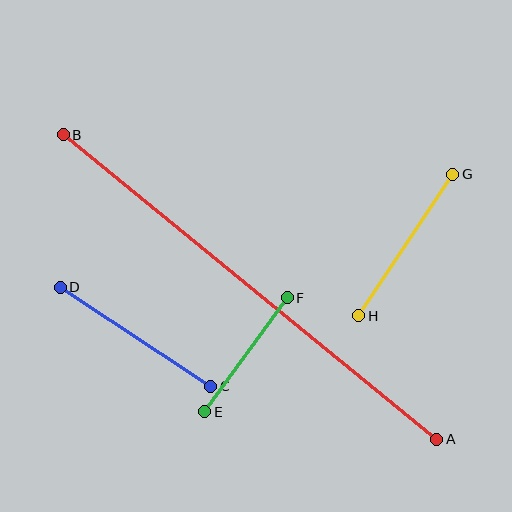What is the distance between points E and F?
The distance is approximately 140 pixels.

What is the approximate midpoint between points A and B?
The midpoint is at approximately (250, 287) pixels.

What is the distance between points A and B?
The distance is approximately 482 pixels.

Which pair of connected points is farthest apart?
Points A and B are farthest apart.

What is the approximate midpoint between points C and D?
The midpoint is at approximately (136, 337) pixels.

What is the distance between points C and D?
The distance is approximately 180 pixels.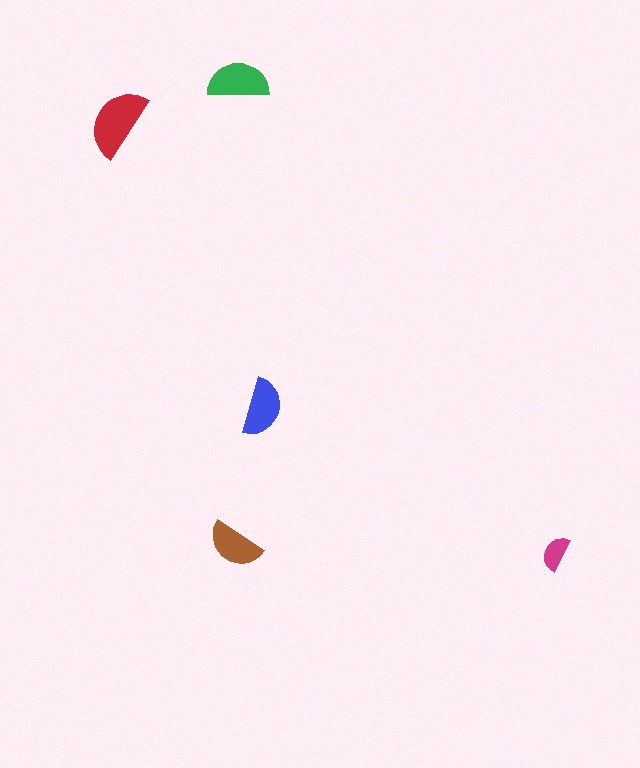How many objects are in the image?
There are 5 objects in the image.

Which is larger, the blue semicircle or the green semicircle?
The green one.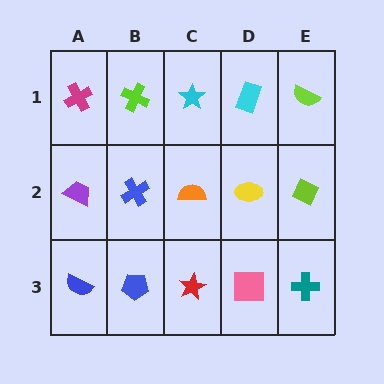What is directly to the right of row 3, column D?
A teal cross.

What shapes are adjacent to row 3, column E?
A lime diamond (row 2, column E), a pink square (row 3, column D).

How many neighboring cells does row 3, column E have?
2.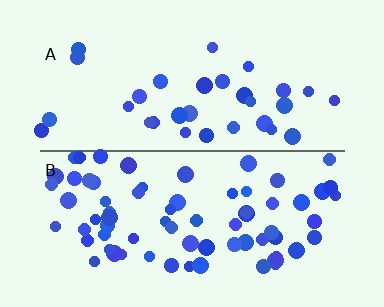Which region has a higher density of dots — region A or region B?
B (the bottom).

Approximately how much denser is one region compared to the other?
Approximately 2.2× — region B over region A.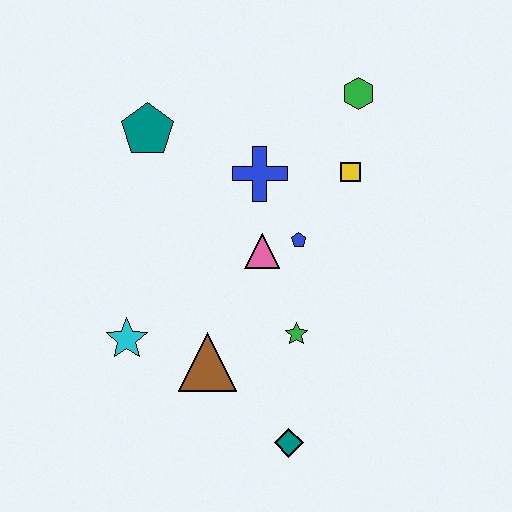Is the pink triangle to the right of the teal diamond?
No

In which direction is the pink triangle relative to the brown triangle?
The pink triangle is above the brown triangle.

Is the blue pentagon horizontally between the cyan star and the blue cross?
No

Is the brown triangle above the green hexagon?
No